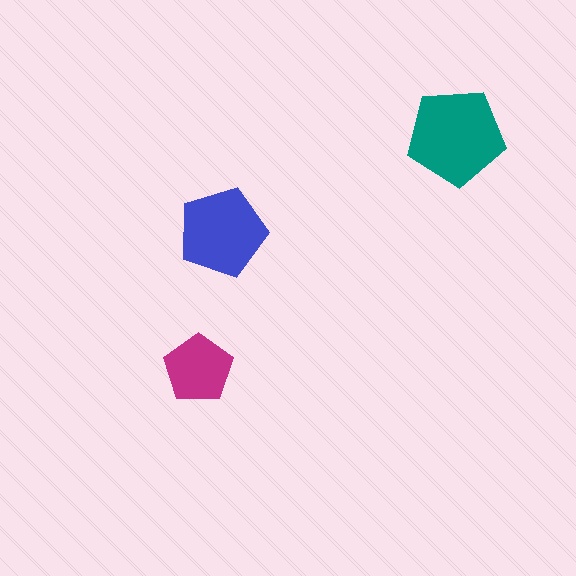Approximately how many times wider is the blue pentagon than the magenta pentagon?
About 1.5 times wider.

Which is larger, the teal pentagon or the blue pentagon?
The teal one.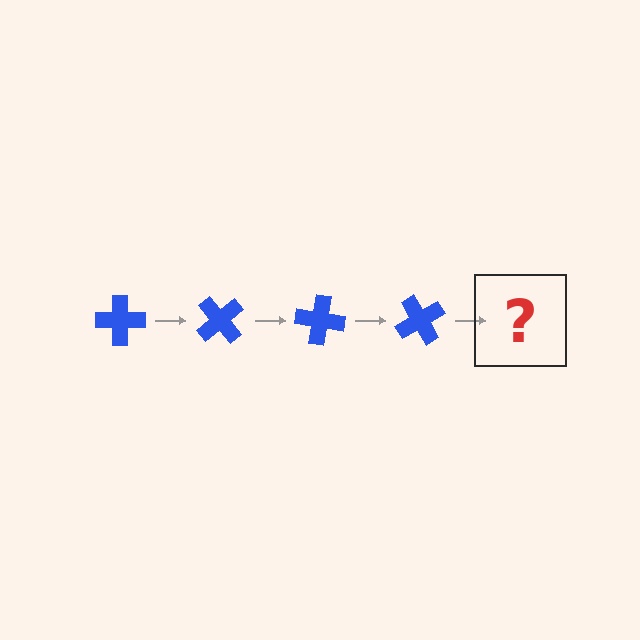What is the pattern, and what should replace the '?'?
The pattern is that the cross rotates 50 degrees each step. The '?' should be a blue cross rotated 200 degrees.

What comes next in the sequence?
The next element should be a blue cross rotated 200 degrees.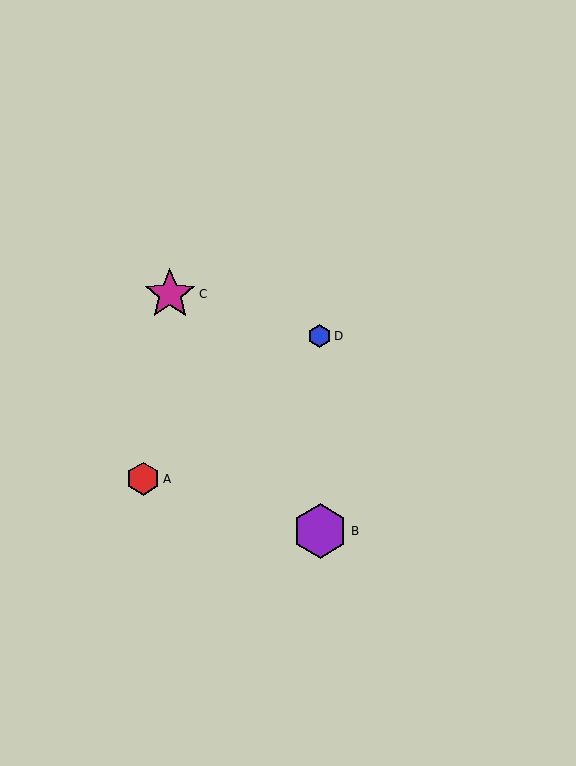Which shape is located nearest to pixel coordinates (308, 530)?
The purple hexagon (labeled B) at (320, 531) is nearest to that location.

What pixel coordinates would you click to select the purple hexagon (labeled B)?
Click at (320, 531) to select the purple hexagon B.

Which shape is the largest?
The purple hexagon (labeled B) is the largest.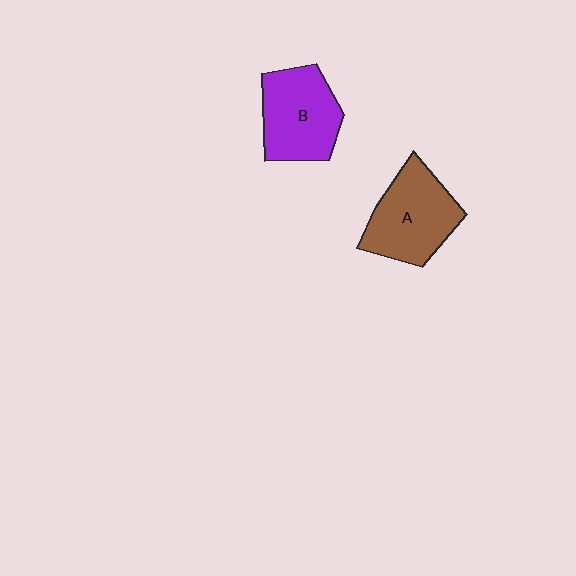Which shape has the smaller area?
Shape B (purple).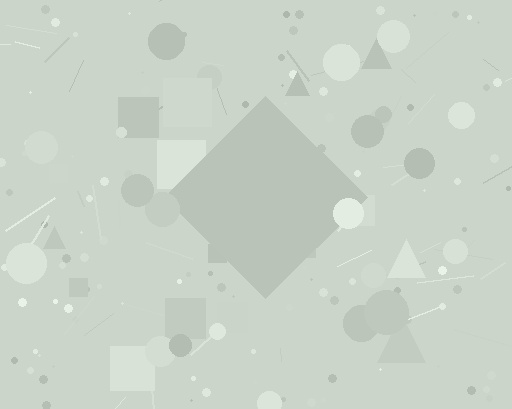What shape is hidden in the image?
A diamond is hidden in the image.